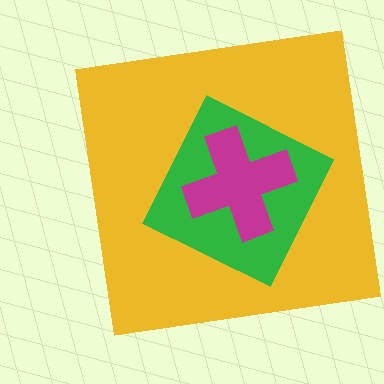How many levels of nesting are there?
3.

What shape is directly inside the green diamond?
The magenta cross.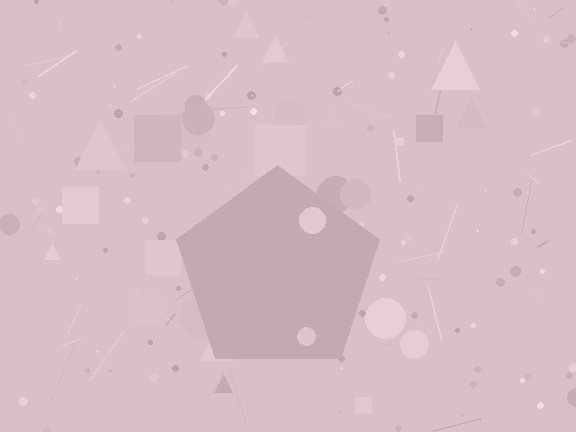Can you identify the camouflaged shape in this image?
The camouflaged shape is a pentagon.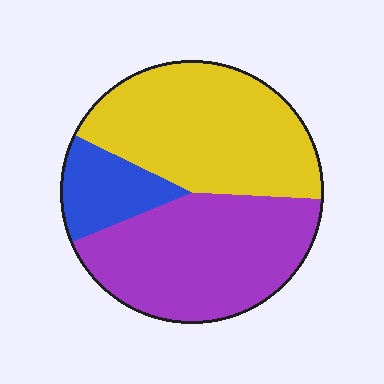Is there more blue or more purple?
Purple.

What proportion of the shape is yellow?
Yellow takes up between a quarter and a half of the shape.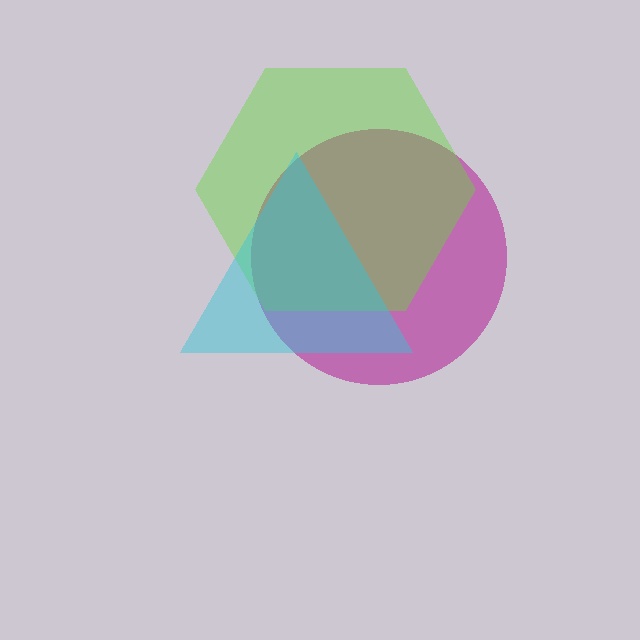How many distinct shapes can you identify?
There are 3 distinct shapes: a magenta circle, a lime hexagon, a cyan triangle.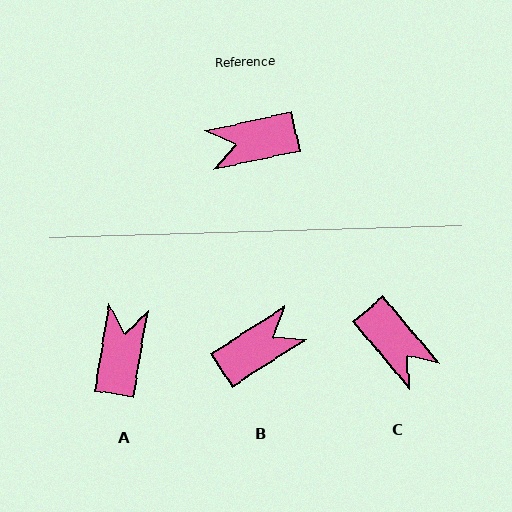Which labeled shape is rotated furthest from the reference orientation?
B, about 159 degrees away.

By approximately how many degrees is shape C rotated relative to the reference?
Approximately 118 degrees counter-clockwise.